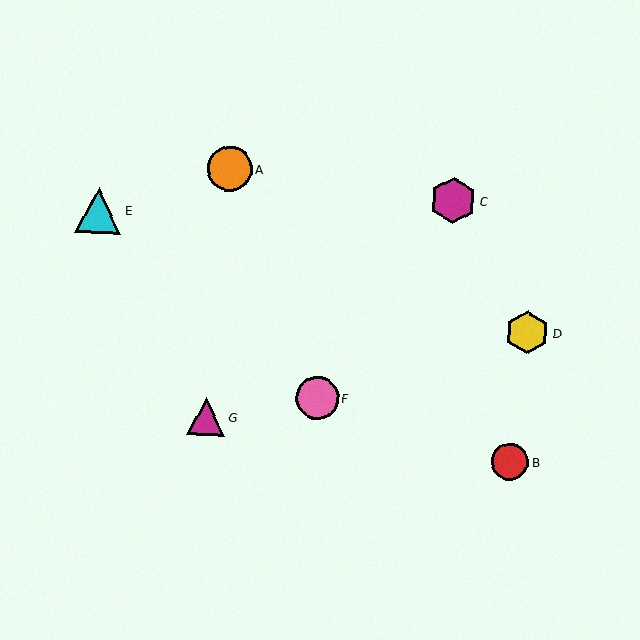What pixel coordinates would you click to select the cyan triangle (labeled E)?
Click at (98, 210) to select the cyan triangle E.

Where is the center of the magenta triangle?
The center of the magenta triangle is at (206, 417).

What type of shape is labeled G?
Shape G is a magenta triangle.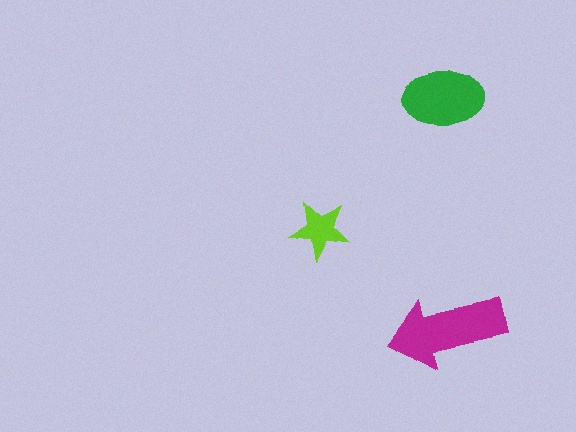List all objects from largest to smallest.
The magenta arrow, the green ellipse, the lime star.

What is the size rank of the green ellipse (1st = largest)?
2nd.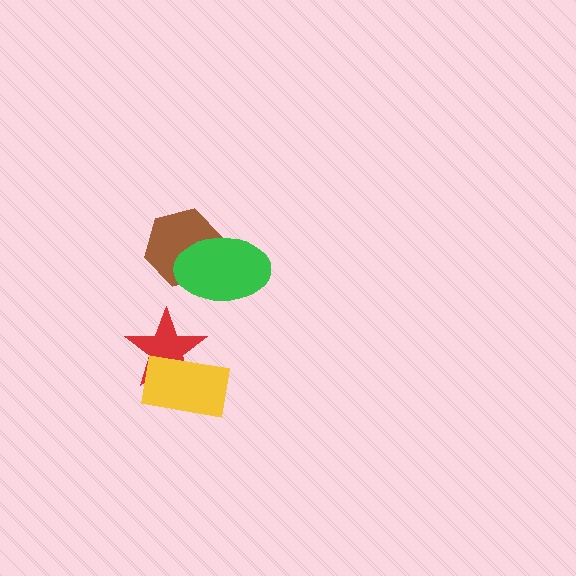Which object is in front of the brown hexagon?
The green ellipse is in front of the brown hexagon.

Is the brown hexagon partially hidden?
Yes, it is partially covered by another shape.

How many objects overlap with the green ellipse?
1 object overlaps with the green ellipse.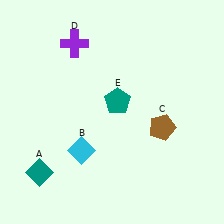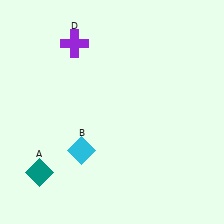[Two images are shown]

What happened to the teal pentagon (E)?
The teal pentagon (E) was removed in Image 2. It was in the top-right area of Image 1.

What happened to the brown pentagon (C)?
The brown pentagon (C) was removed in Image 2. It was in the bottom-right area of Image 1.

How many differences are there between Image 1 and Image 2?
There are 2 differences between the two images.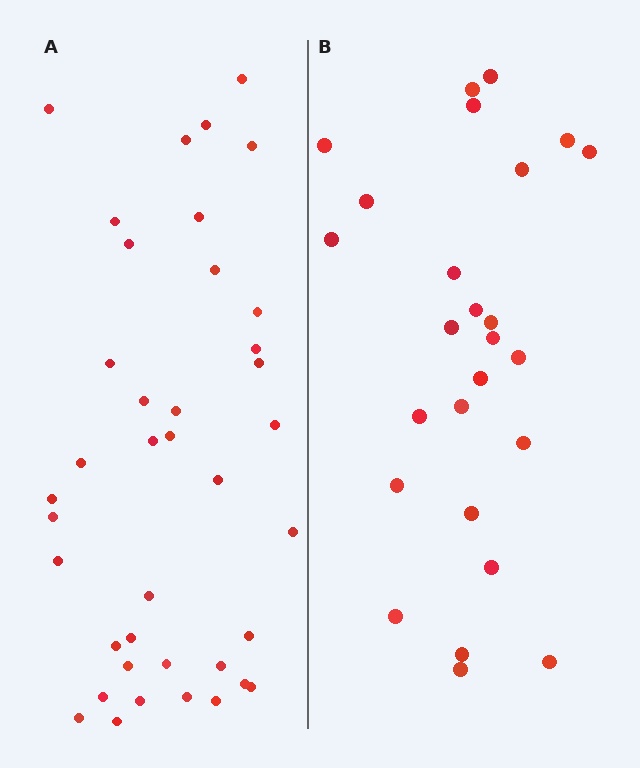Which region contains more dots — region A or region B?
Region A (the left region) has more dots.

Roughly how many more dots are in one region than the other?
Region A has approximately 15 more dots than region B.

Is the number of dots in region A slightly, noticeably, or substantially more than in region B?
Region A has substantially more. The ratio is roughly 1.5 to 1.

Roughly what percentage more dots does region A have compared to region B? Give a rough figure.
About 50% more.